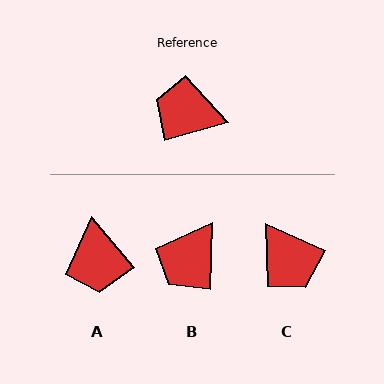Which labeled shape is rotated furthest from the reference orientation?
C, about 139 degrees away.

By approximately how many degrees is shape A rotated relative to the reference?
Approximately 114 degrees counter-clockwise.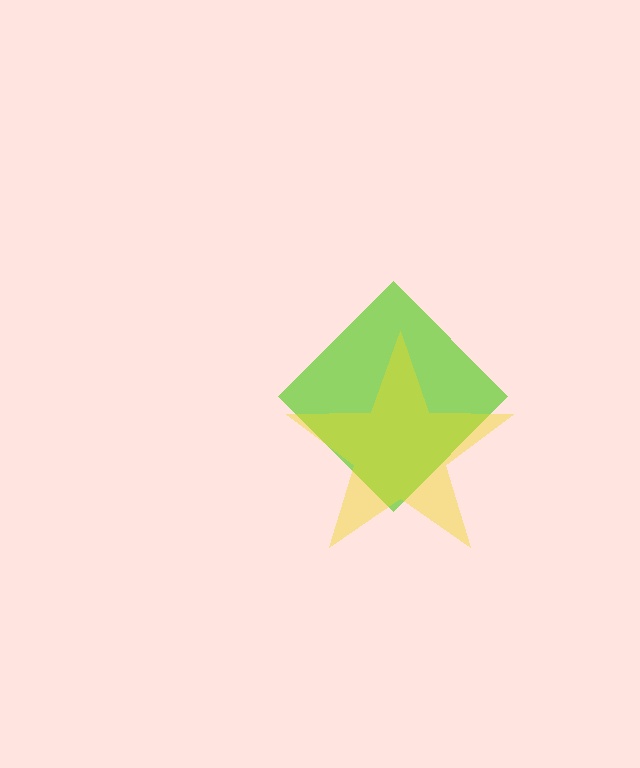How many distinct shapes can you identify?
There are 2 distinct shapes: a lime diamond, a yellow star.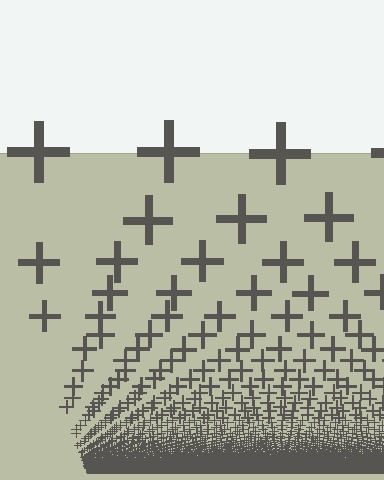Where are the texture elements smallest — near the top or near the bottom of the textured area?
Near the bottom.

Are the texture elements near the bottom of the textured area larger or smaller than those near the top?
Smaller. The gradient is inverted — elements near the bottom are smaller and denser.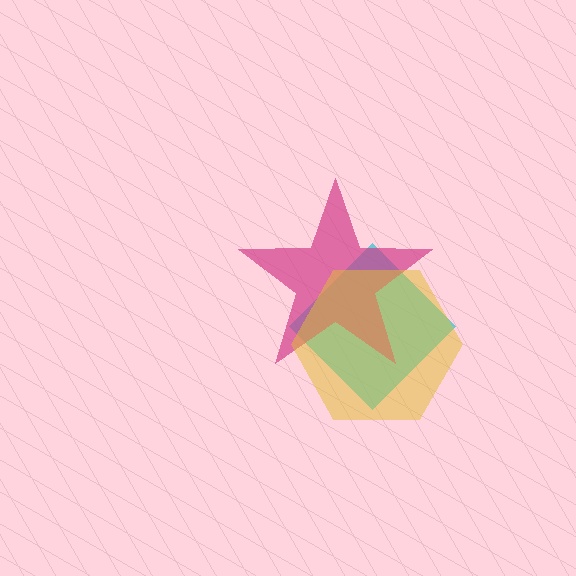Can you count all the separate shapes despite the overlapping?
Yes, there are 3 separate shapes.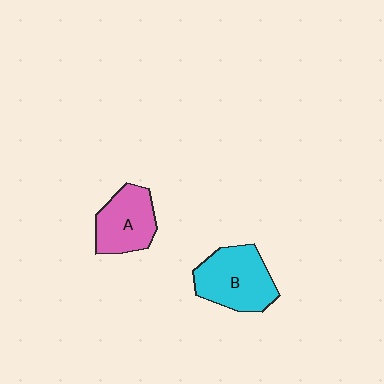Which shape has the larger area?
Shape B (cyan).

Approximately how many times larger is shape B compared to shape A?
Approximately 1.2 times.